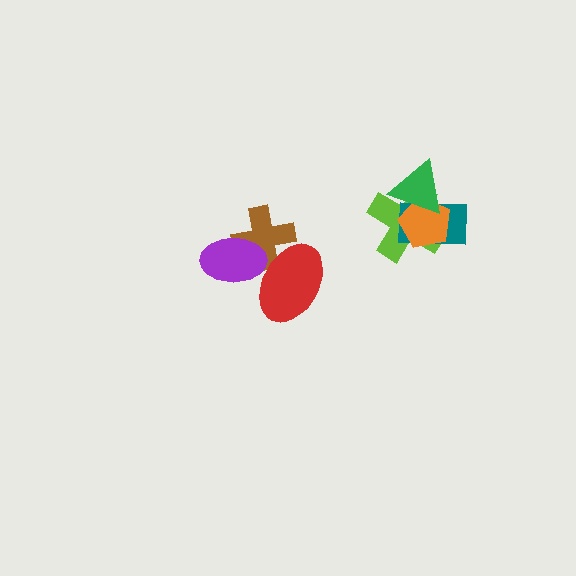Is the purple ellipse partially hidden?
Yes, it is partially covered by another shape.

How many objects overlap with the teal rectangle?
3 objects overlap with the teal rectangle.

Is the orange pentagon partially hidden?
Yes, it is partially covered by another shape.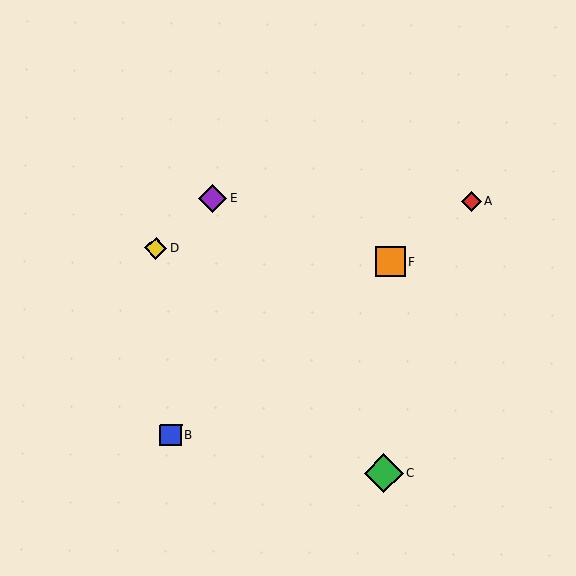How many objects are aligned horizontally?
2 objects (A, E) are aligned horizontally.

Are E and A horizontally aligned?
Yes, both are at y≈198.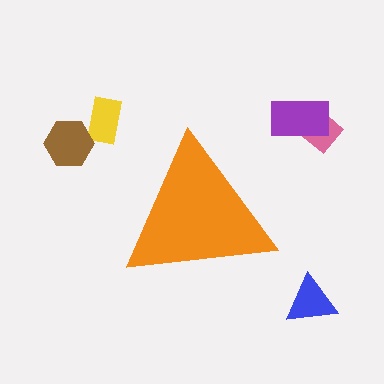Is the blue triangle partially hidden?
No, the blue triangle is fully visible.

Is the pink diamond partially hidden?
No, the pink diamond is fully visible.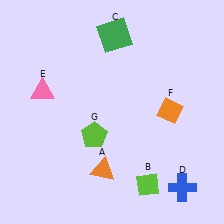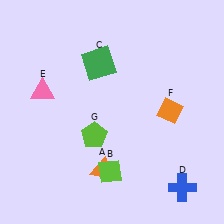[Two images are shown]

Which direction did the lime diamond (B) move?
The lime diamond (B) moved left.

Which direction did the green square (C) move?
The green square (C) moved down.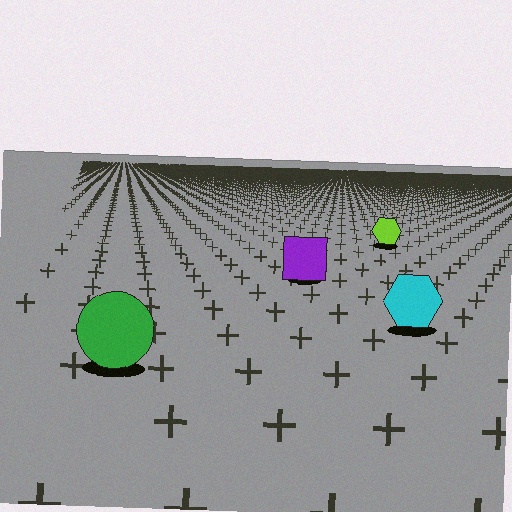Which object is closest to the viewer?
The green circle is closest. The texture marks near it are larger and more spread out.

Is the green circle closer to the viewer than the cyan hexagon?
Yes. The green circle is closer — you can tell from the texture gradient: the ground texture is coarser near it.